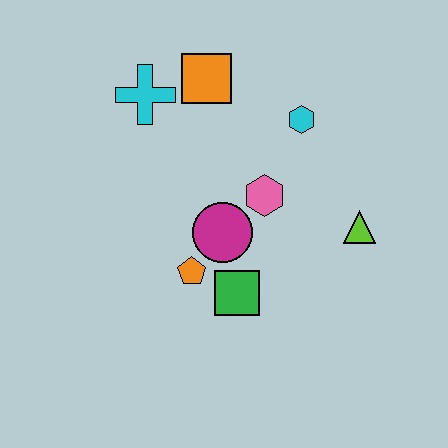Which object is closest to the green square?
The orange pentagon is closest to the green square.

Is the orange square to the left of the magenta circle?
Yes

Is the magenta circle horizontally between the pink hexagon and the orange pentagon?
Yes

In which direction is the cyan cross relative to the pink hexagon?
The cyan cross is to the left of the pink hexagon.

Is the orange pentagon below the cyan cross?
Yes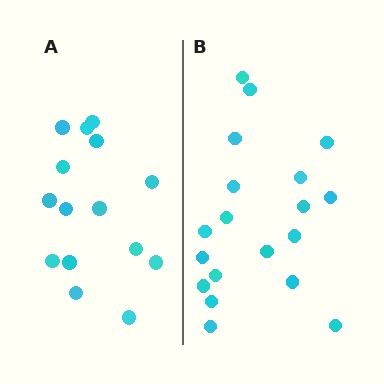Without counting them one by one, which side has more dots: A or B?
Region B (the right region) has more dots.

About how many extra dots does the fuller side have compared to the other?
Region B has about 4 more dots than region A.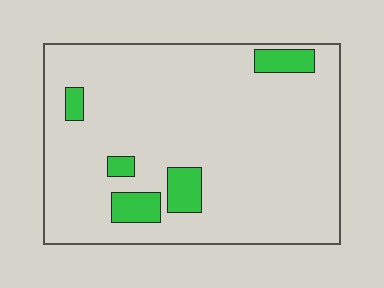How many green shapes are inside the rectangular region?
5.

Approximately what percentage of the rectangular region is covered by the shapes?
Approximately 10%.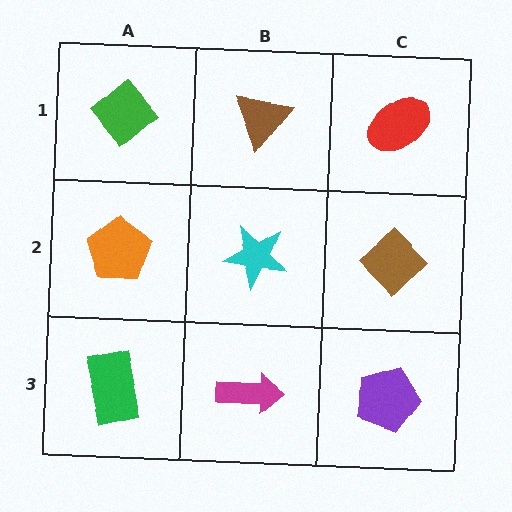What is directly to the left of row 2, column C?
A cyan star.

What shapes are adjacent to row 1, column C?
A brown diamond (row 2, column C), a brown triangle (row 1, column B).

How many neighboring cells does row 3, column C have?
2.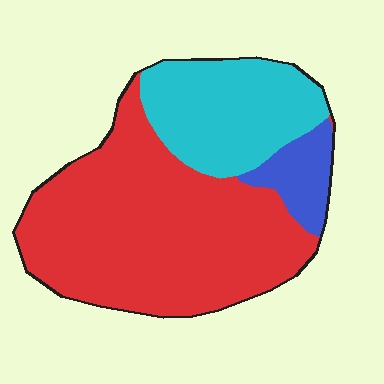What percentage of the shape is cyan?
Cyan takes up about one quarter (1/4) of the shape.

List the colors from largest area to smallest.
From largest to smallest: red, cyan, blue.